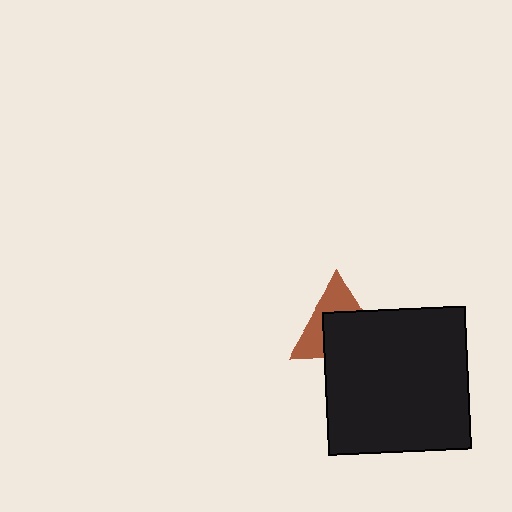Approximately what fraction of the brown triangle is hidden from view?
Roughly 54% of the brown triangle is hidden behind the black square.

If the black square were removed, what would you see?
You would see the complete brown triangle.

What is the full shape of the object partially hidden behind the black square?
The partially hidden object is a brown triangle.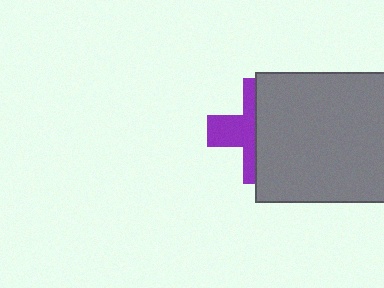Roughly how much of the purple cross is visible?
A small part of it is visible (roughly 43%).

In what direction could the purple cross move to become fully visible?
The purple cross could move left. That would shift it out from behind the gray rectangle entirely.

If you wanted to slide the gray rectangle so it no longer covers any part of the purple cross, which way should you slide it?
Slide it right — that is the most direct way to separate the two shapes.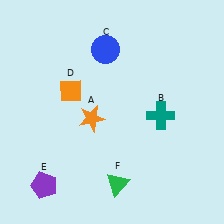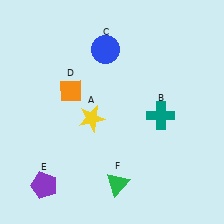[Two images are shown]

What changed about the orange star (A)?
In Image 1, A is orange. In Image 2, it changed to yellow.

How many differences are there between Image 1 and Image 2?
There is 1 difference between the two images.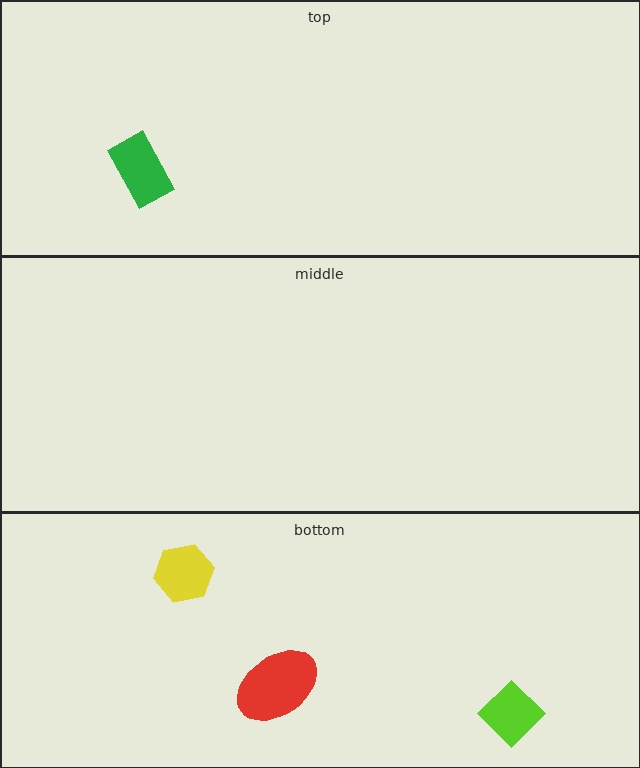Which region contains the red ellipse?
The bottom region.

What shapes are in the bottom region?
The yellow hexagon, the lime diamond, the red ellipse.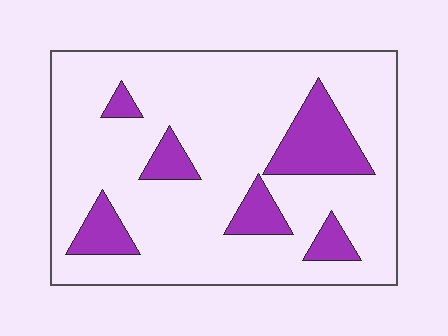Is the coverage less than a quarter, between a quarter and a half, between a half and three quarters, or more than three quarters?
Less than a quarter.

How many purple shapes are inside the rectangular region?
6.